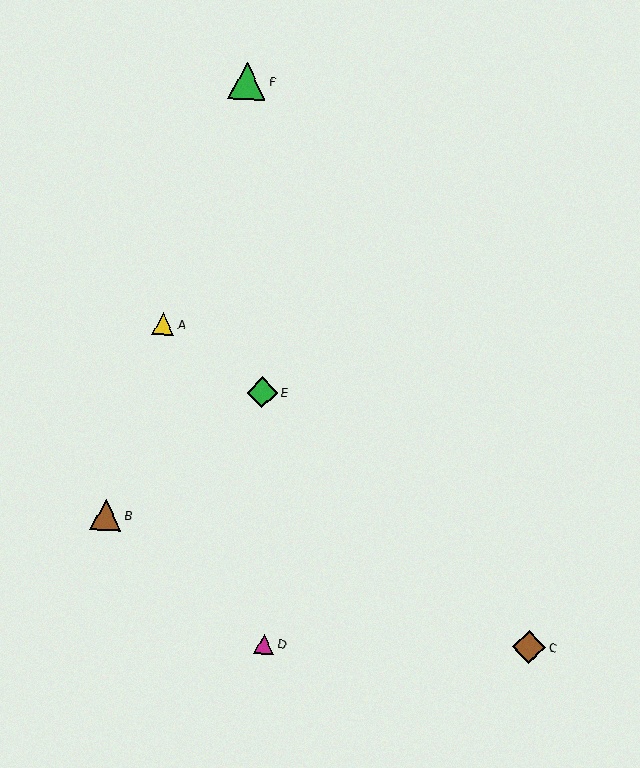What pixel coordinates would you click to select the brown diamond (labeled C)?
Click at (529, 647) to select the brown diamond C.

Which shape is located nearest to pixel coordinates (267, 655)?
The magenta triangle (labeled D) at (264, 644) is nearest to that location.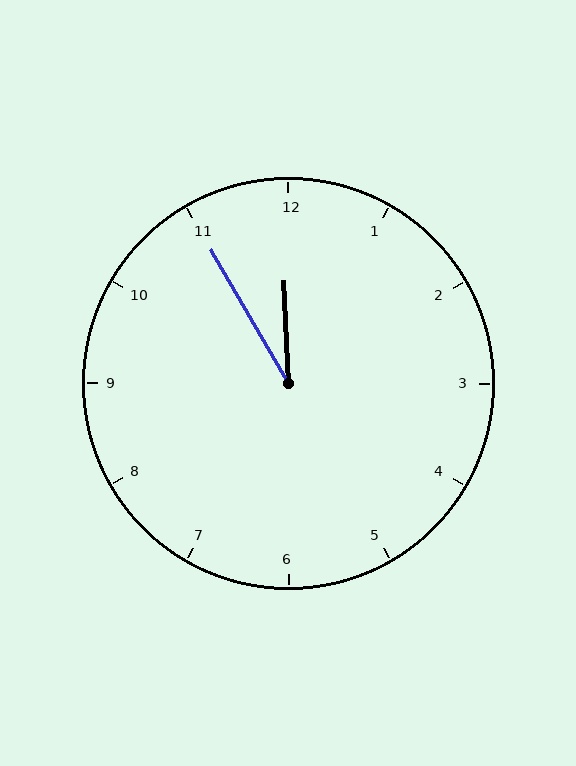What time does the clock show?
11:55.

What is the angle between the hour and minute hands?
Approximately 28 degrees.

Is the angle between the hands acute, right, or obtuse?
It is acute.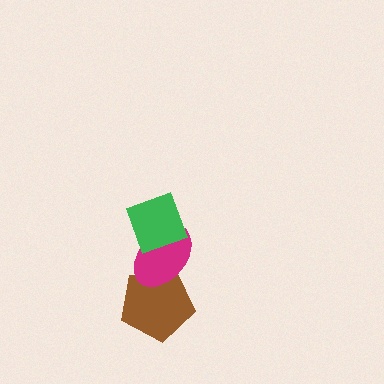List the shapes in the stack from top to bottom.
From top to bottom: the green diamond, the magenta ellipse, the brown pentagon.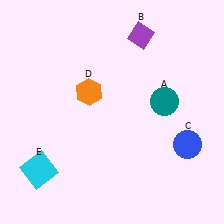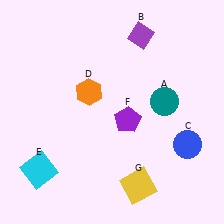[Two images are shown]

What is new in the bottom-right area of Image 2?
A purple pentagon (F) was added in the bottom-right area of Image 2.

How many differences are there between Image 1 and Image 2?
There are 2 differences between the two images.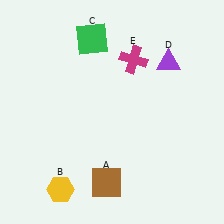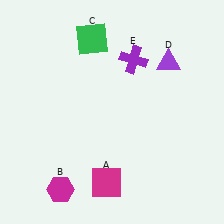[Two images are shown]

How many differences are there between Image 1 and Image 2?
There are 3 differences between the two images.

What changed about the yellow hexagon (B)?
In Image 1, B is yellow. In Image 2, it changed to magenta.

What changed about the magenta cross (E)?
In Image 1, E is magenta. In Image 2, it changed to purple.